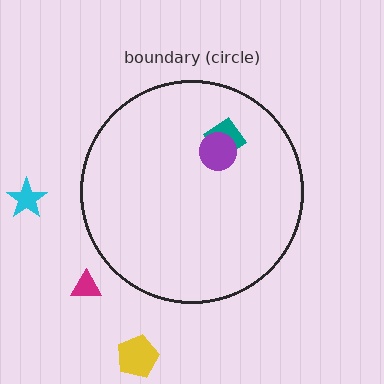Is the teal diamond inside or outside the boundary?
Inside.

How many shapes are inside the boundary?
2 inside, 3 outside.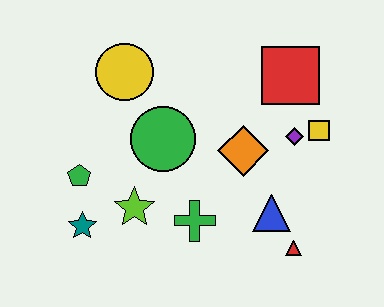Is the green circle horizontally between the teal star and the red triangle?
Yes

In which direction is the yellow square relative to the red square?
The yellow square is below the red square.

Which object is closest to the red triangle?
The blue triangle is closest to the red triangle.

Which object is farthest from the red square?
The teal star is farthest from the red square.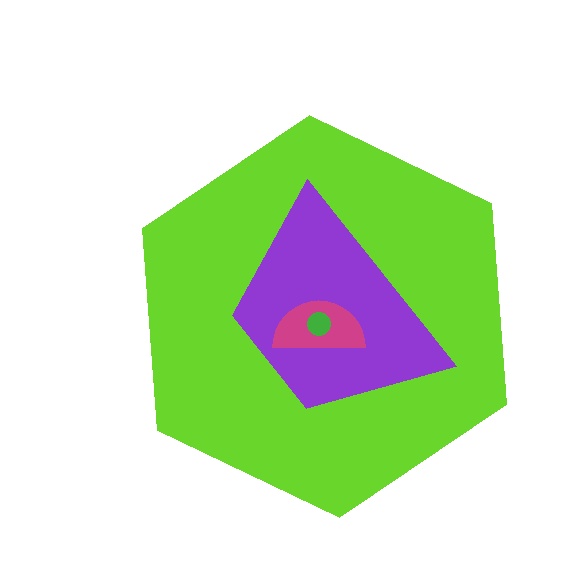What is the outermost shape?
The lime hexagon.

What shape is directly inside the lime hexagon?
The purple trapezoid.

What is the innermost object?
The green circle.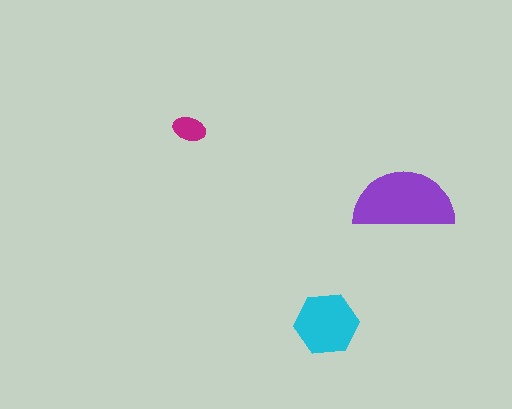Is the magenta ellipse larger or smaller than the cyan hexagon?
Smaller.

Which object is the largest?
The purple semicircle.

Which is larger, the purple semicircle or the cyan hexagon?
The purple semicircle.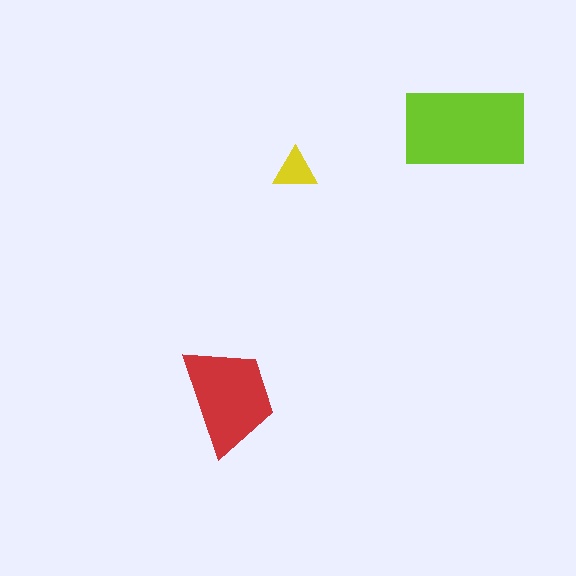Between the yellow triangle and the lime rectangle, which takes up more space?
The lime rectangle.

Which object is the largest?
The lime rectangle.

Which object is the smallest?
The yellow triangle.